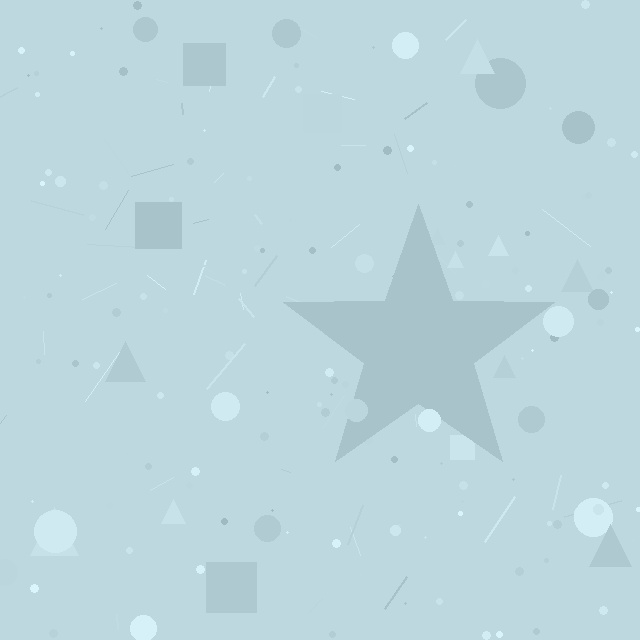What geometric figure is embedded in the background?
A star is embedded in the background.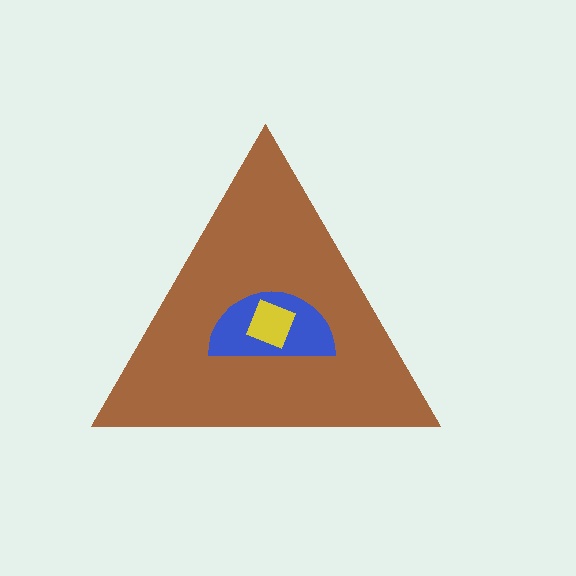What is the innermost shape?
The yellow square.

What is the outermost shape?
The brown triangle.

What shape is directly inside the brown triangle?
The blue semicircle.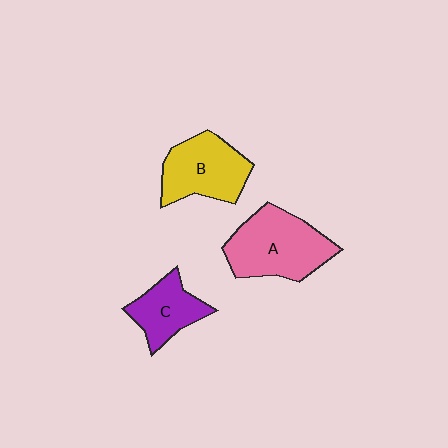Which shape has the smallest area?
Shape C (purple).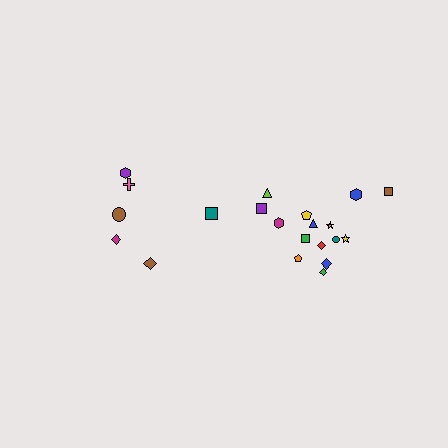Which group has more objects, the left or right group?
The right group.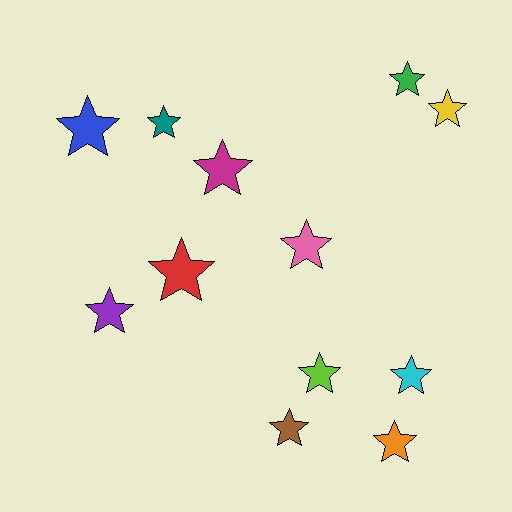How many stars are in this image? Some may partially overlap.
There are 12 stars.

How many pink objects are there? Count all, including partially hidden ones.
There is 1 pink object.